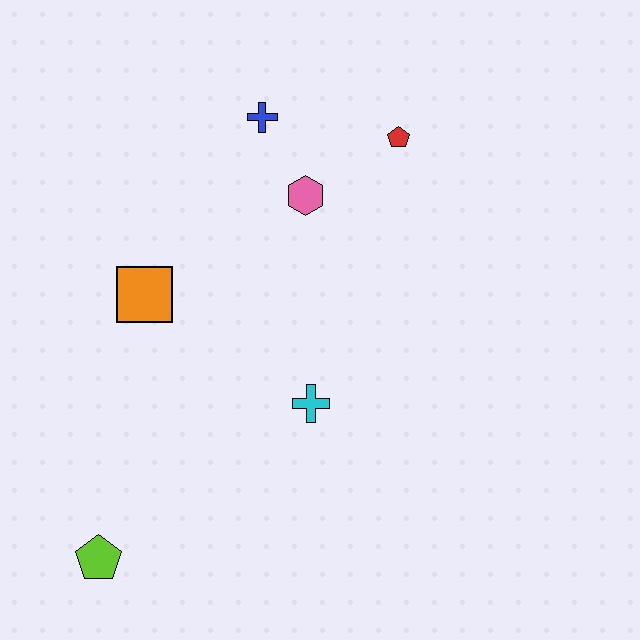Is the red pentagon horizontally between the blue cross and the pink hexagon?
No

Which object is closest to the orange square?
The pink hexagon is closest to the orange square.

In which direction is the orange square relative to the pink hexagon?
The orange square is to the left of the pink hexagon.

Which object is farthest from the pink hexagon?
The lime pentagon is farthest from the pink hexagon.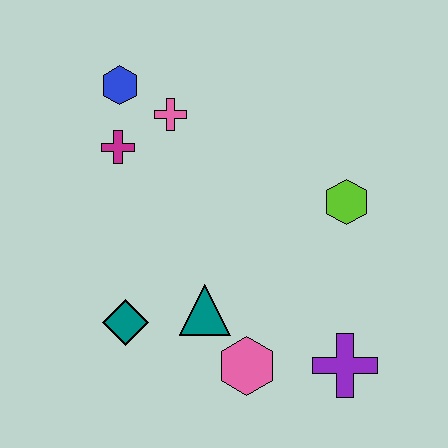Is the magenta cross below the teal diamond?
No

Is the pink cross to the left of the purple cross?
Yes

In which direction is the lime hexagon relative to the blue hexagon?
The lime hexagon is to the right of the blue hexagon.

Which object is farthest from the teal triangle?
The blue hexagon is farthest from the teal triangle.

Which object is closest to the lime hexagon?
The purple cross is closest to the lime hexagon.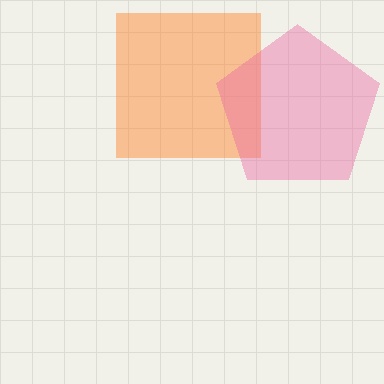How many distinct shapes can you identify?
There are 2 distinct shapes: an orange square, a pink pentagon.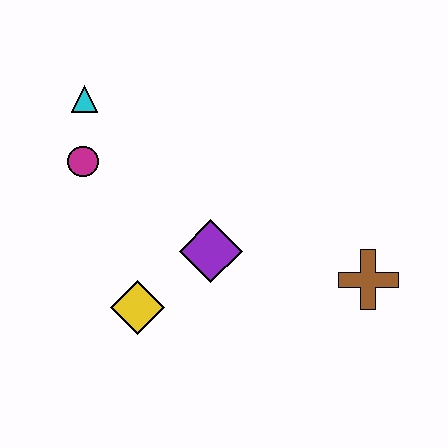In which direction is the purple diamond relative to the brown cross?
The purple diamond is to the left of the brown cross.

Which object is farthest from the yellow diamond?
The brown cross is farthest from the yellow diamond.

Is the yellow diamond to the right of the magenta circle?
Yes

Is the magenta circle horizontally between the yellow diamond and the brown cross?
No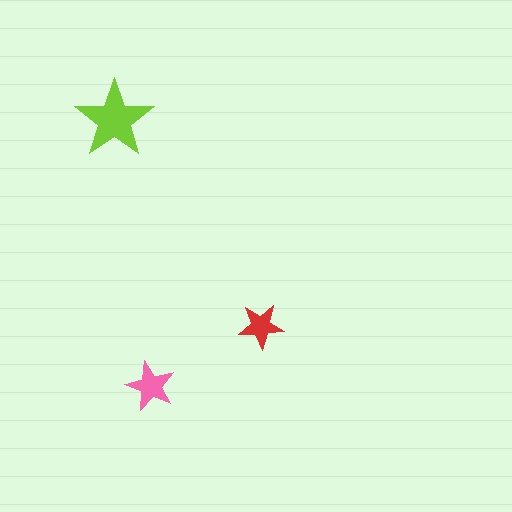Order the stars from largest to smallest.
the lime one, the pink one, the red one.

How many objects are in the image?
There are 3 objects in the image.